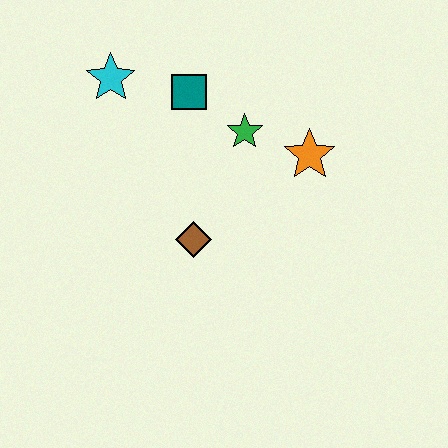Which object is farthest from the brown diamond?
The cyan star is farthest from the brown diamond.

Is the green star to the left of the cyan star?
No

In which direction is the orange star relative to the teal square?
The orange star is to the right of the teal square.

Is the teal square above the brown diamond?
Yes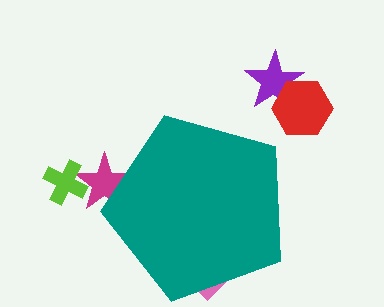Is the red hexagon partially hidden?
No, the red hexagon is fully visible.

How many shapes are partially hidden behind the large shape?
2 shapes are partially hidden.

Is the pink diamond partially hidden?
Yes, the pink diamond is partially hidden behind the teal pentagon.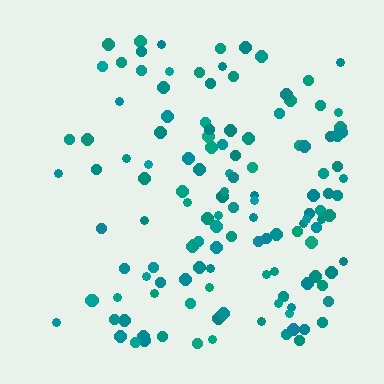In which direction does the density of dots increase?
From left to right, with the right side densest.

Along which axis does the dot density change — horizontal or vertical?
Horizontal.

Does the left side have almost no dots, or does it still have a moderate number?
Still a moderate number, just noticeably fewer than the right.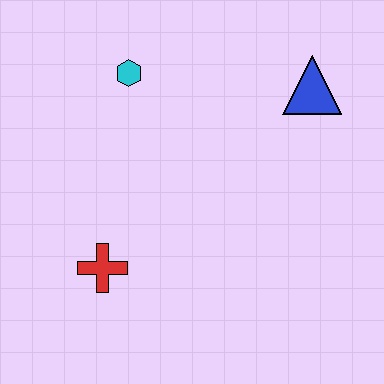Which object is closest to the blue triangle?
The cyan hexagon is closest to the blue triangle.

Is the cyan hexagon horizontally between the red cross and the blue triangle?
Yes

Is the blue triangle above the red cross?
Yes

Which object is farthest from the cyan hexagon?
The red cross is farthest from the cyan hexagon.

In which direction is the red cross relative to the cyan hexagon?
The red cross is below the cyan hexagon.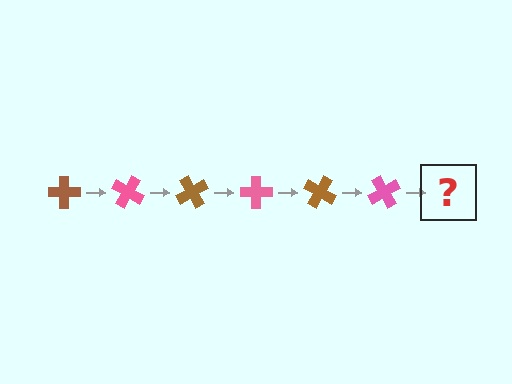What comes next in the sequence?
The next element should be a brown cross, rotated 180 degrees from the start.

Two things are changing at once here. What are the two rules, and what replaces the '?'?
The two rules are that it rotates 30 degrees each step and the color cycles through brown and pink. The '?' should be a brown cross, rotated 180 degrees from the start.